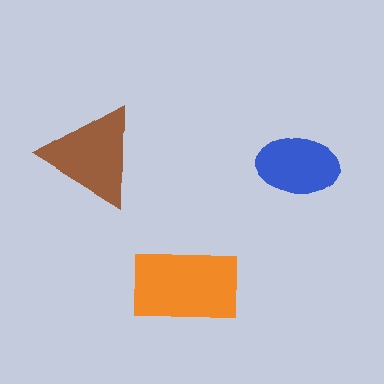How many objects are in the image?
There are 3 objects in the image.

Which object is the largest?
The orange rectangle.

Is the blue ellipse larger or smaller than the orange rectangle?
Smaller.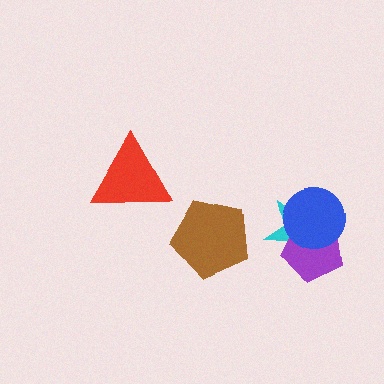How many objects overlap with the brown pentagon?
0 objects overlap with the brown pentagon.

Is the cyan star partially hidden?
Yes, it is partially covered by another shape.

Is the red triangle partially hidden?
No, no other shape covers it.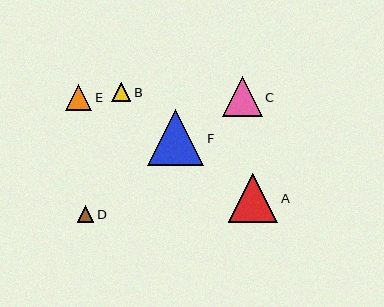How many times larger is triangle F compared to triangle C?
Triangle F is approximately 1.4 times the size of triangle C.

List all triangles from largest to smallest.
From largest to smallest: F, A, C, E, B, D.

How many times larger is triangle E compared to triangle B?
Triangle E is approximately 1.3 times the size of triangle B.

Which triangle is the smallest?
Triangle D is the smallest with a size of approximately 16 pixels.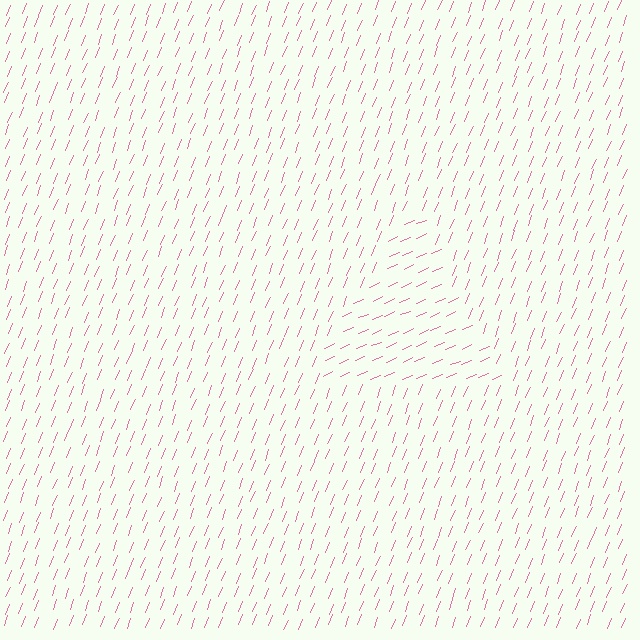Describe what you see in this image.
The image is filled with small pink line segments. A triangle region in the image has lines oriented differently from the surrounding lines, creating a visible texture boundary.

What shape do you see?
I see a triangle.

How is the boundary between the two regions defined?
The boundary is defined purely by a change in line orientation (approximately 45 degrees difference). All lines are the same color and thickness.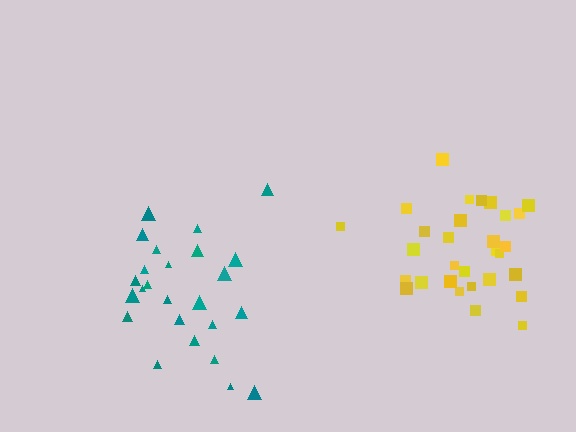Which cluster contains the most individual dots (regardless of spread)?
Yellow (30).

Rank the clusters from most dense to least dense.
yellow, teal.